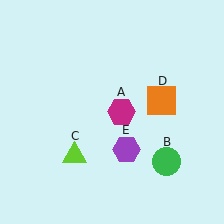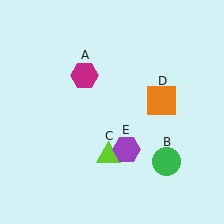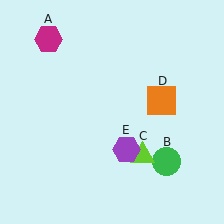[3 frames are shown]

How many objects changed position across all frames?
2 objects changed position: magenta hexagon (object A), lime triangle (object C).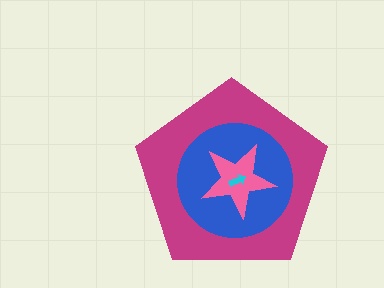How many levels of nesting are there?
4.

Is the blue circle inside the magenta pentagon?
Yes.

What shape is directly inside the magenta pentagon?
The blue circle.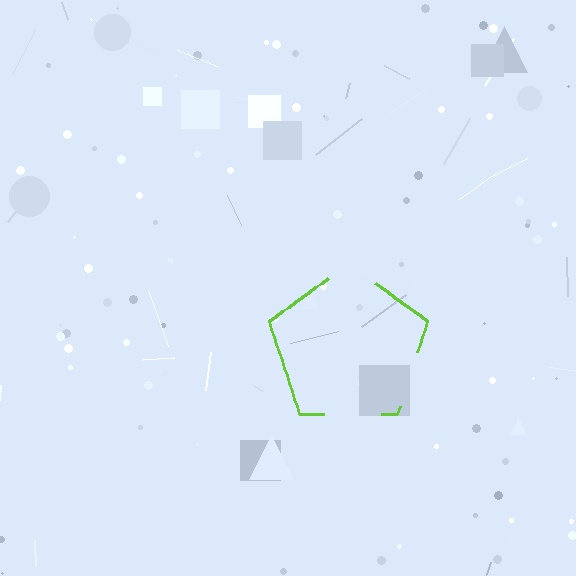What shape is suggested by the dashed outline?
The dashed outline suggests a pentagon.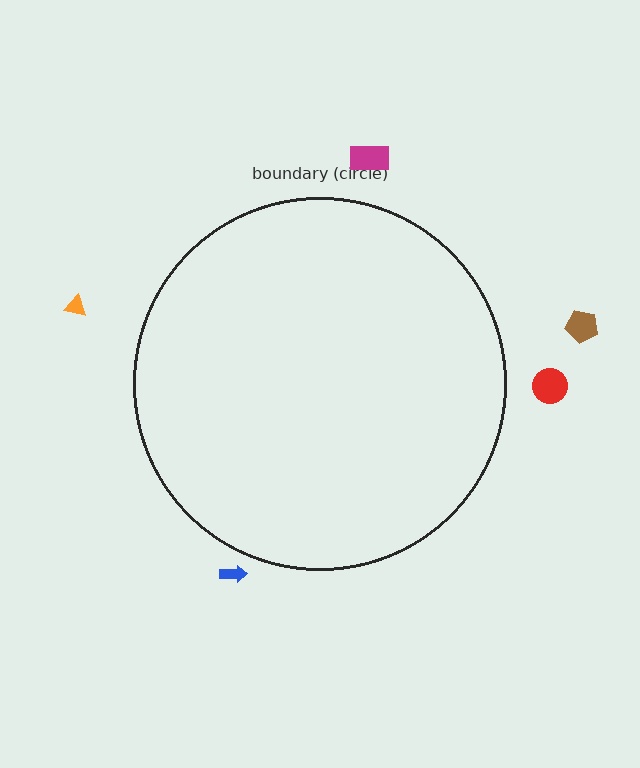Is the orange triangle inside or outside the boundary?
Outside.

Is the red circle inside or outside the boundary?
Outside.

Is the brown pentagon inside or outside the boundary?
Outside.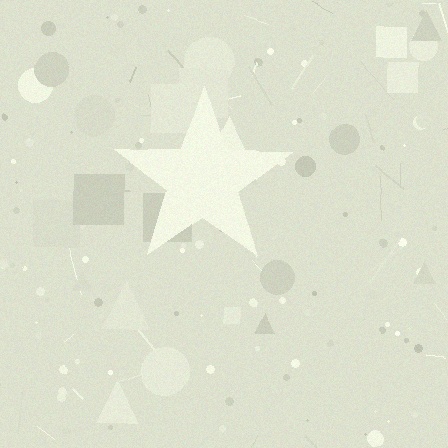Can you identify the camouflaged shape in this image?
The camouflaged shape is a star.